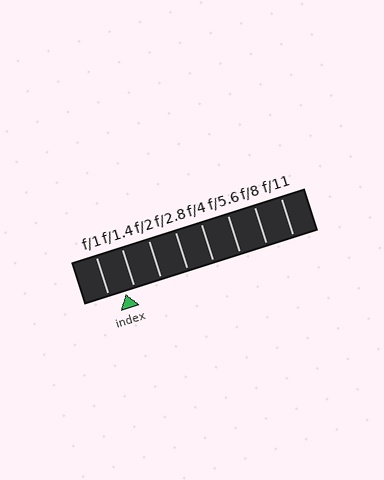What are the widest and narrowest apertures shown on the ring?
The widest aperture shown is f/1 and the narrowest is f/11.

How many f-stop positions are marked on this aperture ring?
There are 8 f-stop positions marked.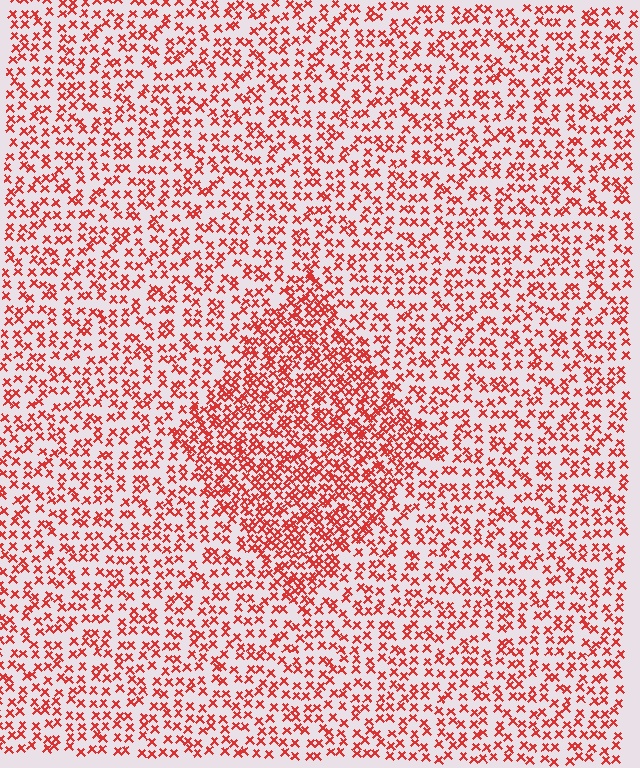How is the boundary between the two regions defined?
The boundary is defined by a change in element density (approximately 1.9x ratio). All elements are the same color, size, and shape.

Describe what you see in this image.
The image contains small red elements arranged at two different densities. A diamond-shaped region is visible where the elements are more densely packed than the surrounding area.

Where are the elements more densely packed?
The elements are more densely packed inside the diamond boundary.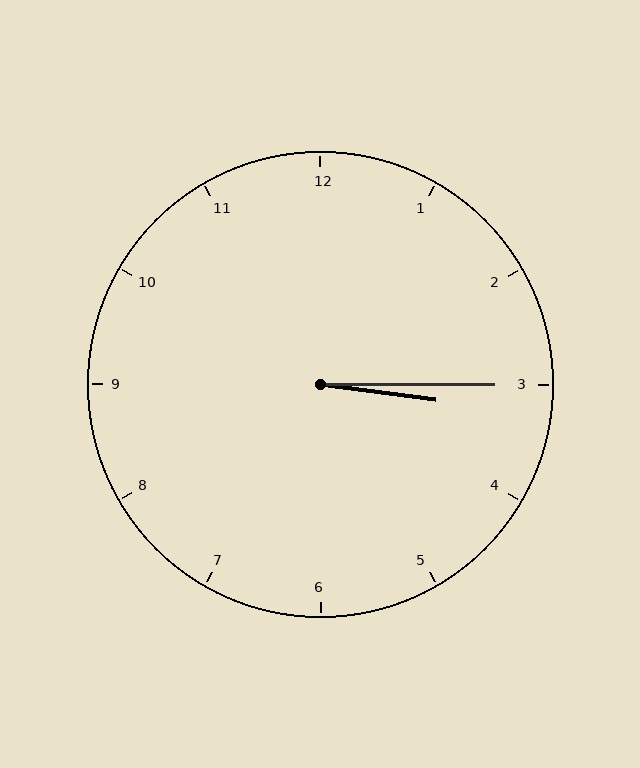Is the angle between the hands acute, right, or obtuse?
It is acute.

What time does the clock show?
3:15.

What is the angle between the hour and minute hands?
Approximately 8 degrees.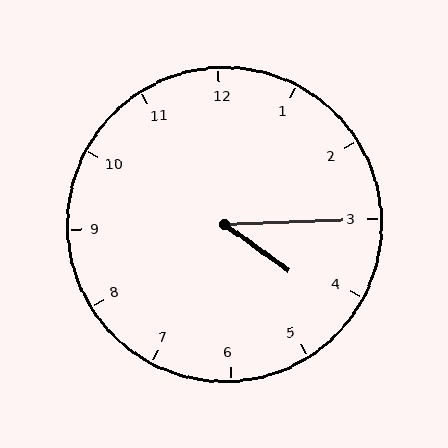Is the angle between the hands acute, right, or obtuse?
It is acute.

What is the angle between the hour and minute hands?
Approximately 38 degrees.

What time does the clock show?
4:15.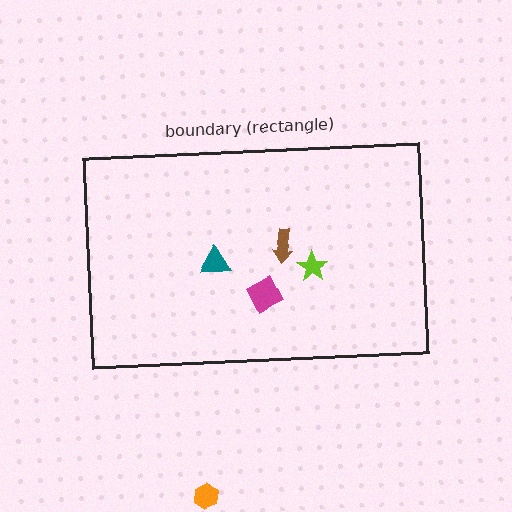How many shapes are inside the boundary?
4 inside, 1 outside.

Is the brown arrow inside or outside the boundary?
Inside.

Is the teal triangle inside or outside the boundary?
Inside.